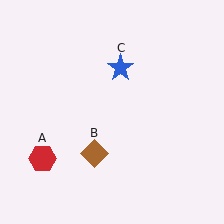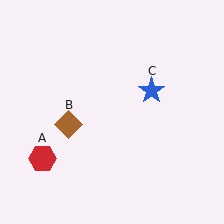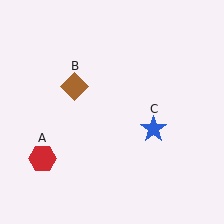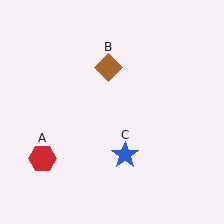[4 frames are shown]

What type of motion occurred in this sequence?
The brown diamond (object B), blue star (object C) rotated clockwise around the center of the scene.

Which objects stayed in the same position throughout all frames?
Red hexagon (object A) remained stationary.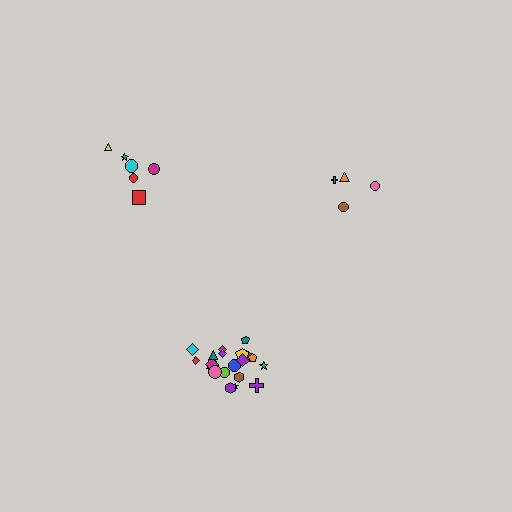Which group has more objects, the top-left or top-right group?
The top-left group.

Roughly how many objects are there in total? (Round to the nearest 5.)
Roughly 30 objects in total.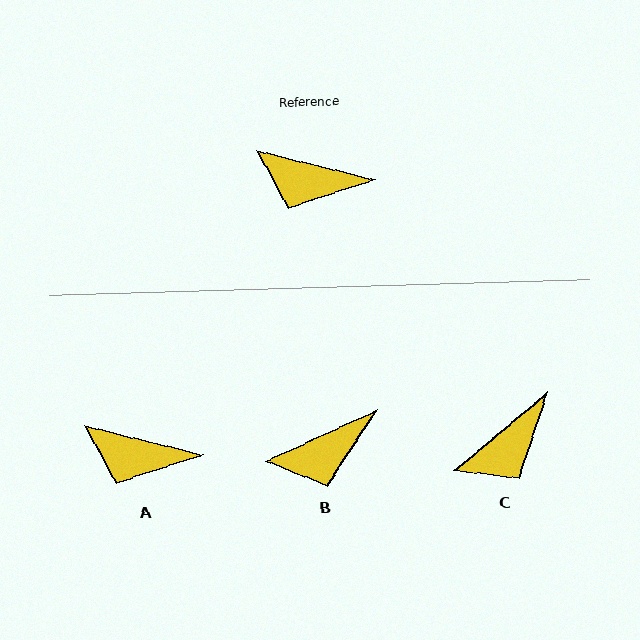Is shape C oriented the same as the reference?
No, it is off by about 54 degrees.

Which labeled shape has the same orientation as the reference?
A.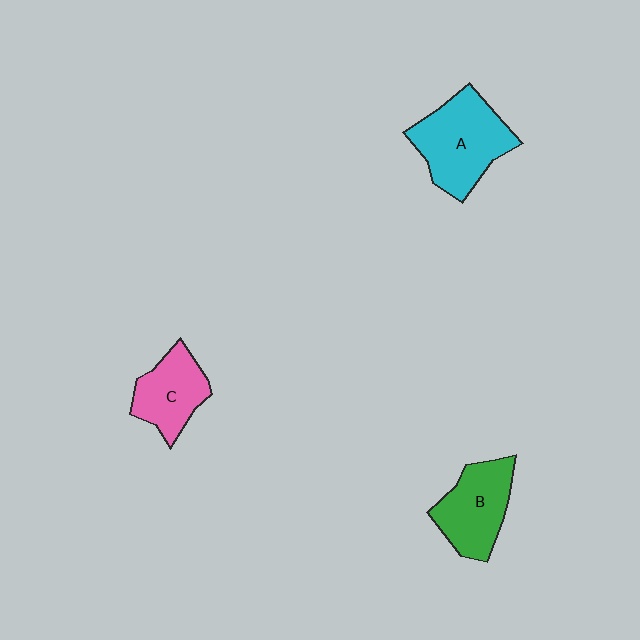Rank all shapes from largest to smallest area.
From largest to smallest: A (cyan), B (green), C (pink).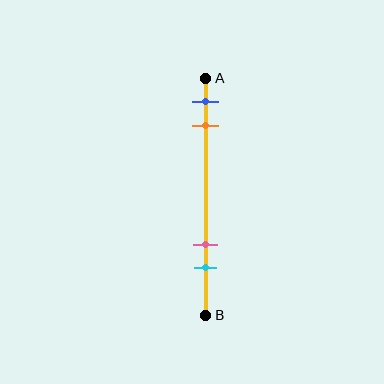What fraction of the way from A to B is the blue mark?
The blue mark is approximately 10% (0.1) of the way from A to B.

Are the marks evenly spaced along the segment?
No, the marks are not evenly spaced.